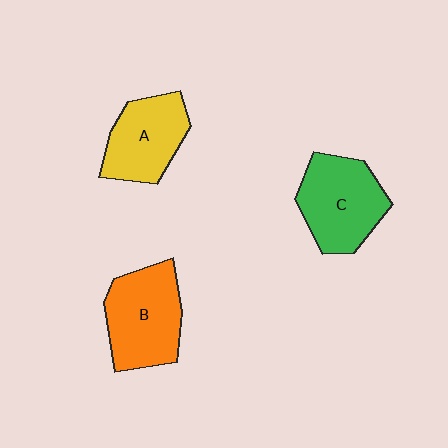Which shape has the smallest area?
Shape A (yellow).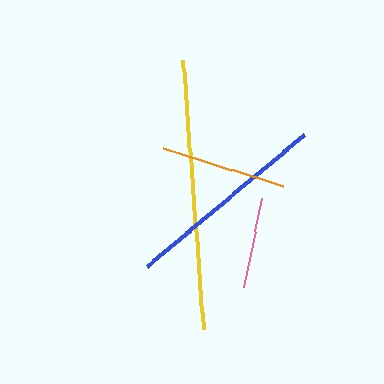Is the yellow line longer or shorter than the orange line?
The yellow line is longer than the orange line.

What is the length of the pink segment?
The pink segment is approximately 90 pixels long.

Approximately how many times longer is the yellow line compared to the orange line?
The yellow line is approximately 2.2 times the length of the orange line.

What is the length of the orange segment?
The orange segment is approximately 125 pixels long.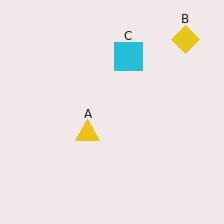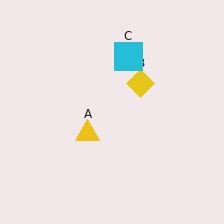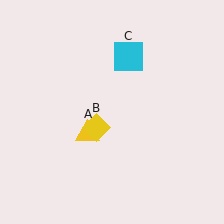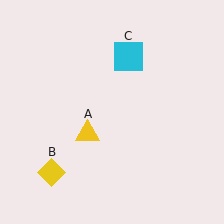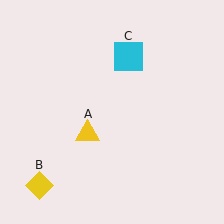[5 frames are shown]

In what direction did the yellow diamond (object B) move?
The yellow diamond (object B) moved down and to the left.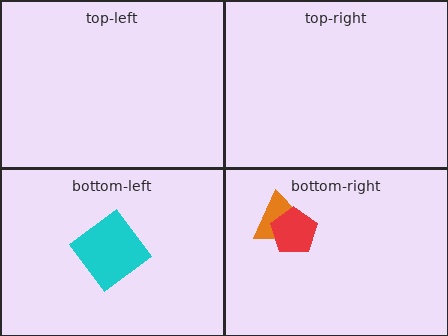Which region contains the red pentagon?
The bottom-right region.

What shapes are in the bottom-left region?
The cyan diamond.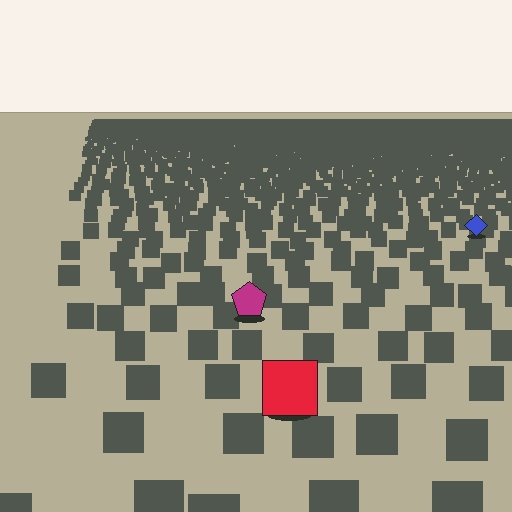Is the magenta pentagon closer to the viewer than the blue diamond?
Yes. The magenta pentagon is closer — you can tell from the texture gradient: the ground texture is coarser near it.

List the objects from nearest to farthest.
From nearest to farthest: the red square, the magenta pentagon, the blue diamond.